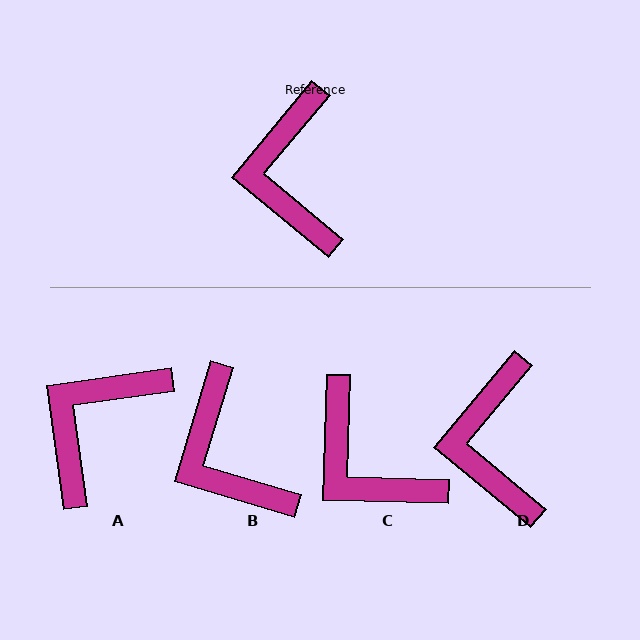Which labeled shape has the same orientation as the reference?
D.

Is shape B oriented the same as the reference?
No, it is off by about 23 degrees.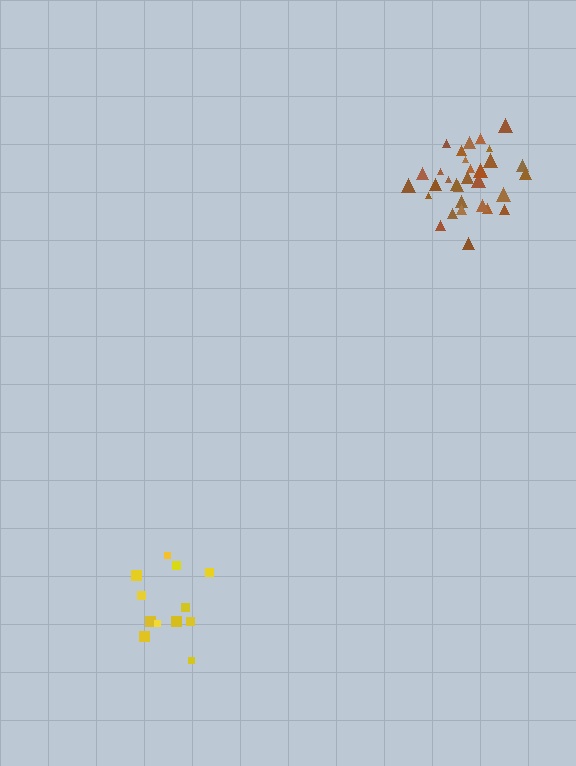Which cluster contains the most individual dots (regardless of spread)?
Brown (31).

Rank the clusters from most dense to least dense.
brown, yellow.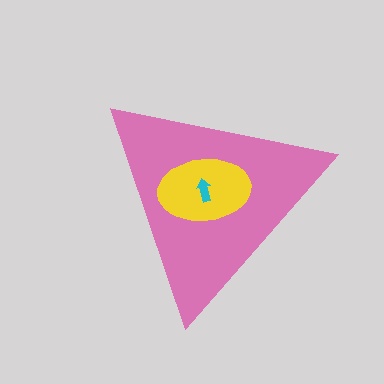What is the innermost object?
The cyan arrow.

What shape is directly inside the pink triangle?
The yellow ellipse.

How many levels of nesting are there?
3.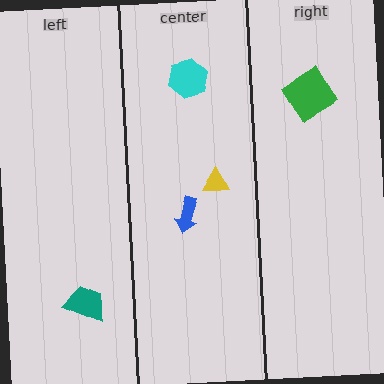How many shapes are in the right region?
1.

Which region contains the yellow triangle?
The center region.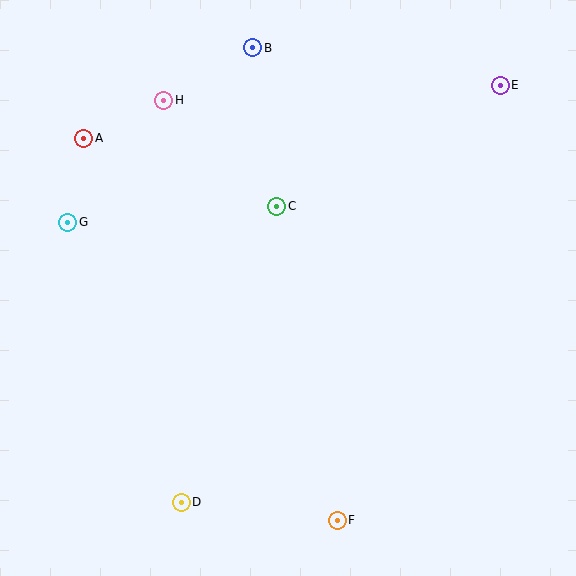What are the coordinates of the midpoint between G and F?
The midpoint between G and F is at (202, 371).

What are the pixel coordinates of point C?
Point C is at (277, 206).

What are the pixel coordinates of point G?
Point G is at (68, 222).